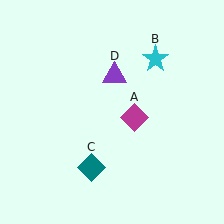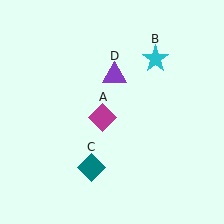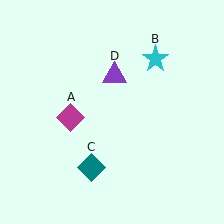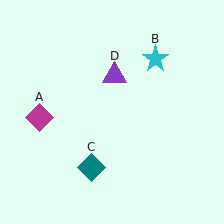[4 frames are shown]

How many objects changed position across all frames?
1 object changed position: magenta diamond (object A).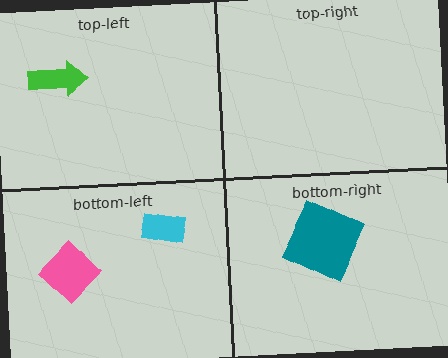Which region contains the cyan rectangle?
The bottom-left region.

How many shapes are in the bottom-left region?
2.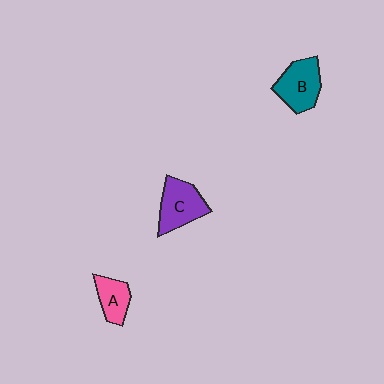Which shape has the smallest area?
Shape A (pink).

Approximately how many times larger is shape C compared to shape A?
Approximately 1.5 times.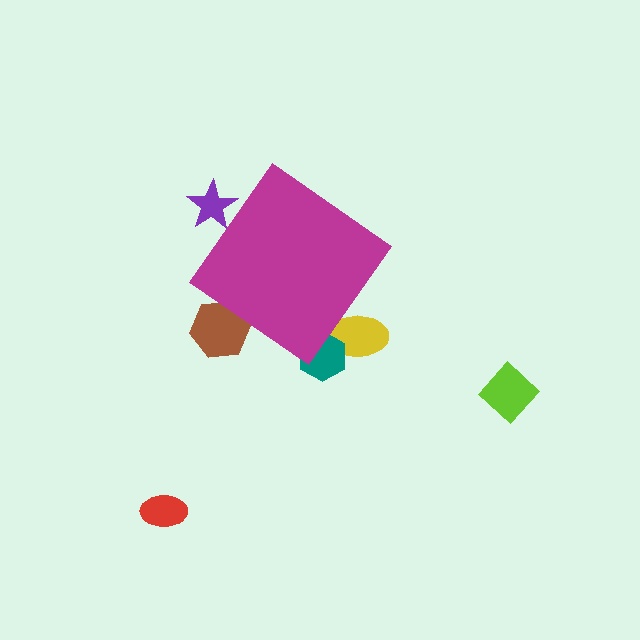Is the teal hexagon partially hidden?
Yes, the teal hexagon is partially hidden behind the magenta diamond.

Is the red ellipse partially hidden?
No, the red ellipse is fully visible.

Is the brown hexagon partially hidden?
Yes, the brown hexagon is partially hidden behind the magenta diamond.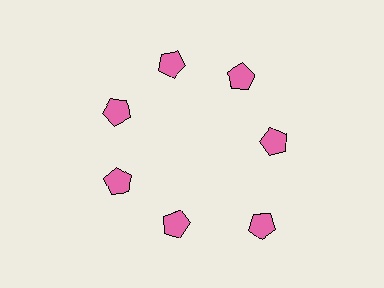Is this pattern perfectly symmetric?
No. The 7 pink pentagons are arranged in a ring, but one element near the 5 o'clock position is pushed outward from the center, breaking the 7-fold rotational symmetry.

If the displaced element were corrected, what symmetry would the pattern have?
It would have 7-fold rotational symmetry — the pattern would map onto itself every 51 degrees.